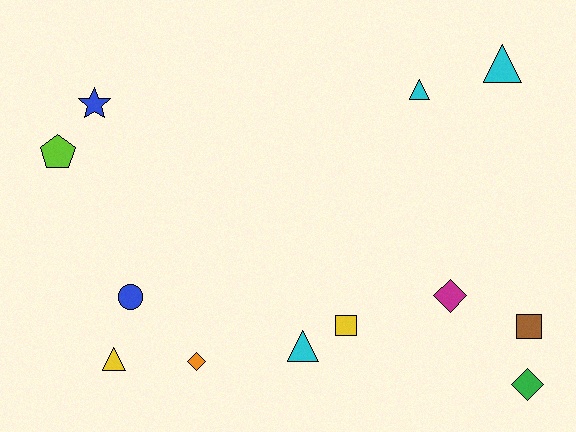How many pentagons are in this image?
There is 1 pentagon.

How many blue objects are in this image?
There are 2 blue objects.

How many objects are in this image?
There are 12 objects.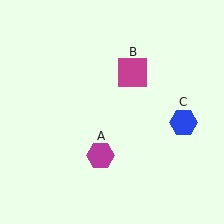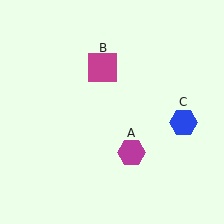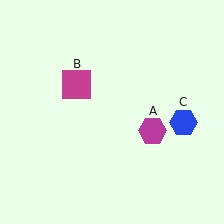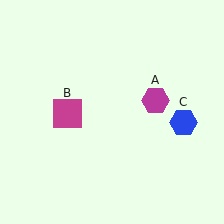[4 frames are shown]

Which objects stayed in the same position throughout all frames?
Blue hexagon (object C) remained stationary.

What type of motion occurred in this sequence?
The magenta hexagon (object A), magenta square (object B) rotated counterclockwise around the center of the scene.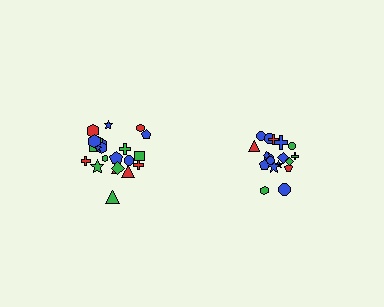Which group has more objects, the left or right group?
The left group.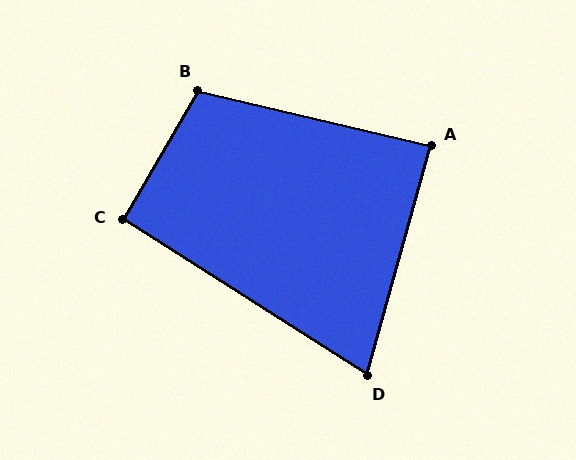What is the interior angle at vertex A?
Approximately 88 degrees (approximately right).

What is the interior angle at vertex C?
Approximately 92 degrees (approximately right).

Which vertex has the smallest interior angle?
D, at approximately 73 degrees.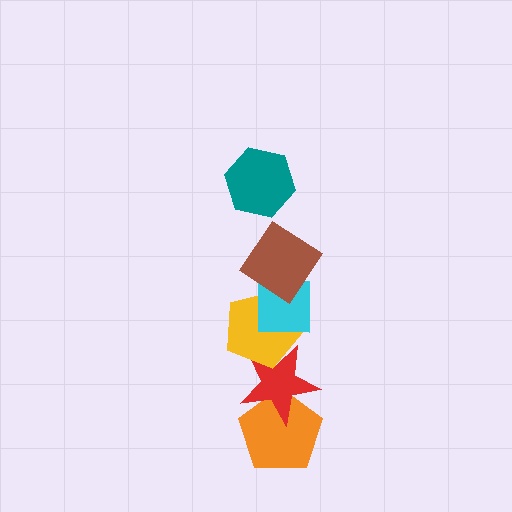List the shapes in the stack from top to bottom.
From top to bottom: the teal hexagon, the brown diamond, the cyan square, the yellow pentagon, the red star, the orange pentagon.